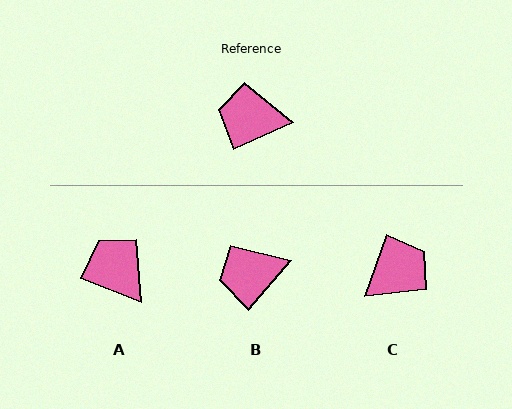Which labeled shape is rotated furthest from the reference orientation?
C, about 134 degrees away.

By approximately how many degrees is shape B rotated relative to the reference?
Approximately 25 degrees counter-clockwise.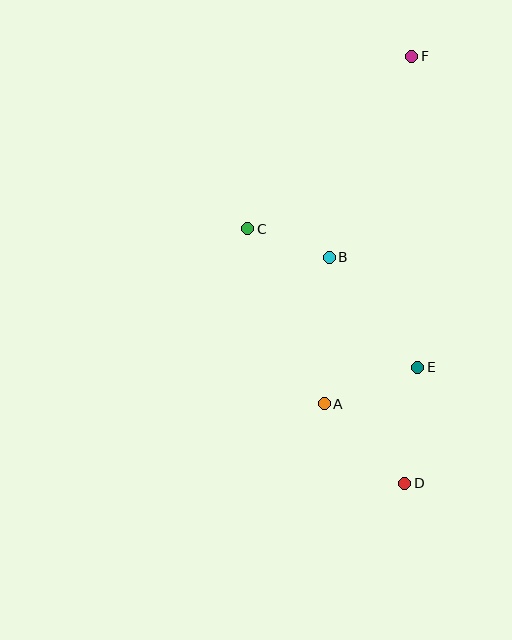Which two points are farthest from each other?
Points D and F are farthest from each other.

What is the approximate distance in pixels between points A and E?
The distance between A and E is approximately 100 pixels.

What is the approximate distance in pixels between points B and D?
The distance between B and D is approximately 239 pixels.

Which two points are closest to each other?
Points B and C are closest to each other.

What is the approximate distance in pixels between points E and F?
The distance between E and F is approximately 311 pixels.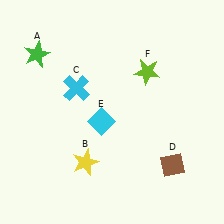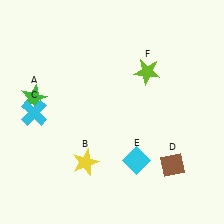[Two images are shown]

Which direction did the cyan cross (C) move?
The cyan cross (C) moved left.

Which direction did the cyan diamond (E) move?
The cyan diamond (E) moved down.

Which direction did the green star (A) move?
The green star (A) moved down.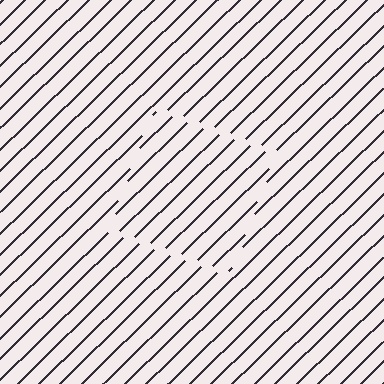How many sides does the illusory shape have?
4 sides — the line-ends trace a square.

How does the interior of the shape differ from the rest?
The interior of the shape contains the same grating, shifted by half a period — the contour is defined by the phase discontinuity where line-ends from the inner and outer gratings abut.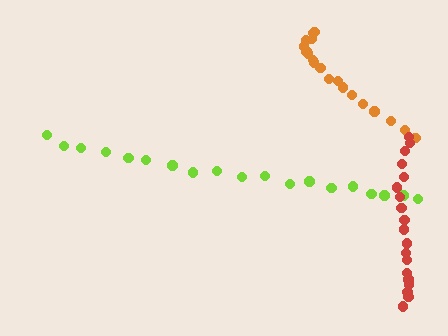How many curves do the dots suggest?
There are 3 distinct paths.